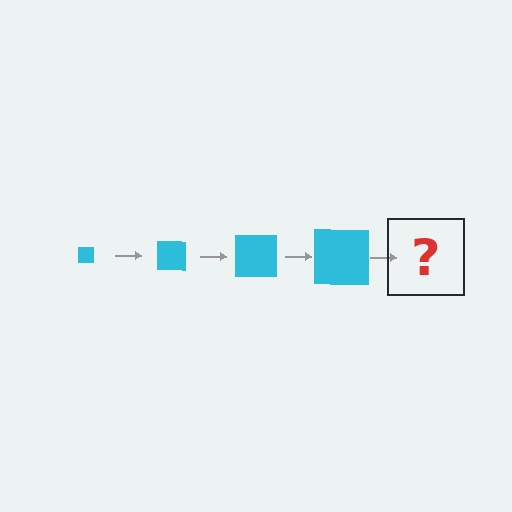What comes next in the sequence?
The next element should be a cyan square, larger than the previous one.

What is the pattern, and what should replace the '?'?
The pattern is that the square gets progressively larger each step. The '?' should be a cyan square, larger than the previous one.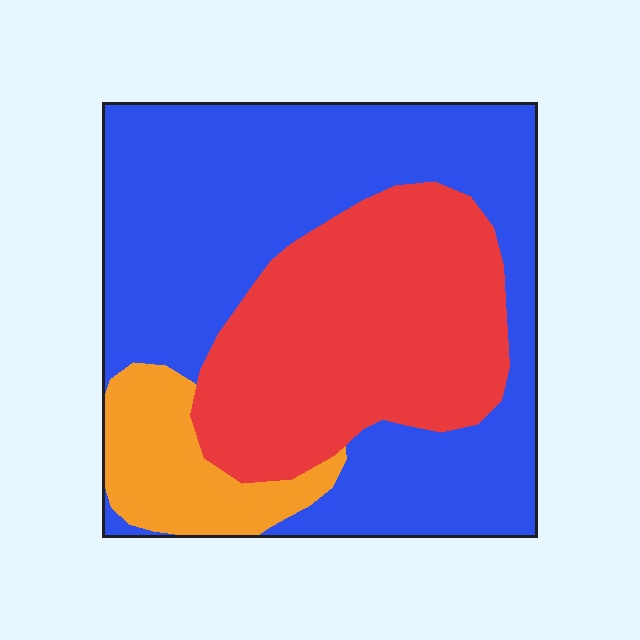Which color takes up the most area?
Blue, at roughly 55%.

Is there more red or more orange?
Red.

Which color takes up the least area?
Orange, at roughly 10%.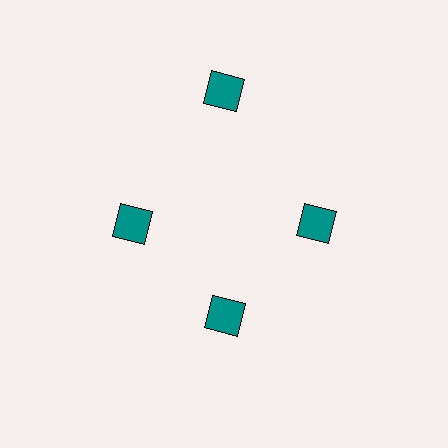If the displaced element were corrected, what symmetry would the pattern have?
It would have 4-fold rotational symmetry — the pattern would map onto itself every 90 degrees.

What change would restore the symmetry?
The symmetry would be restored by moving it inward, back onto the ring so that all 4 diamonds sit at equal angles and equal distance from the center.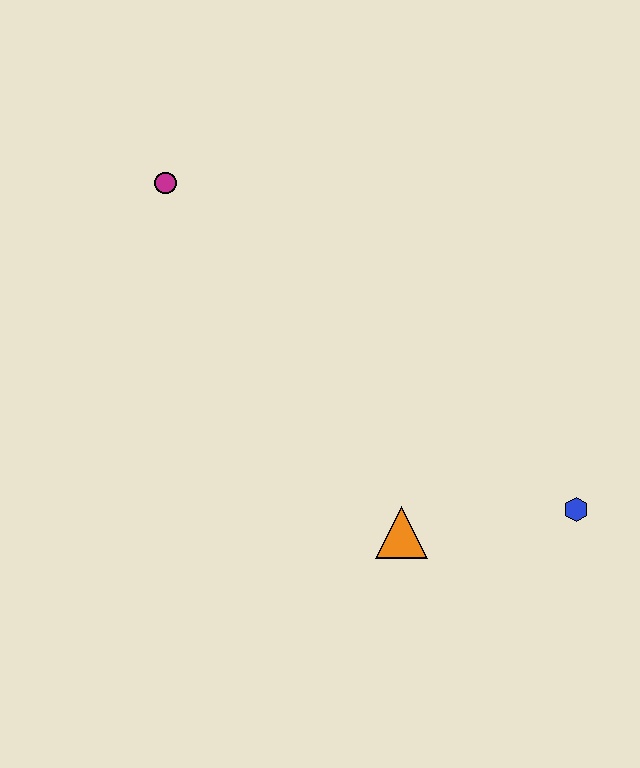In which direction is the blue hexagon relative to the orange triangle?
The blue hexagon is to the right of the orange triangle.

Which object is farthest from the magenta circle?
The blue hexagon is farthest from the magenta circle.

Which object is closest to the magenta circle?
The orange triangle is closest to the magenta circle.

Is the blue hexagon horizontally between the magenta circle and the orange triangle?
No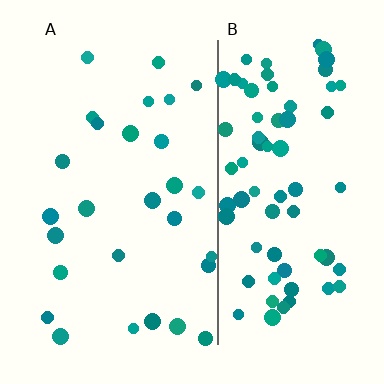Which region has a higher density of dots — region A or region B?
B (the right).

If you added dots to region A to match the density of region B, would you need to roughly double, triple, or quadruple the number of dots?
Approximately triple.